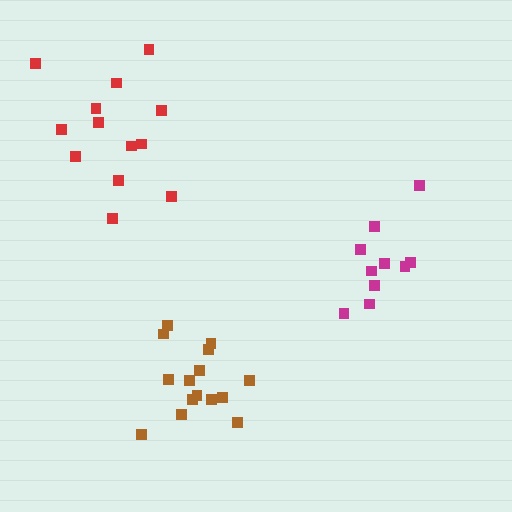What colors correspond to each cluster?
The clusters are colored: red, brown, magenta.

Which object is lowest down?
The brown cluster is bottommost.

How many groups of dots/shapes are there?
There are 3 groups.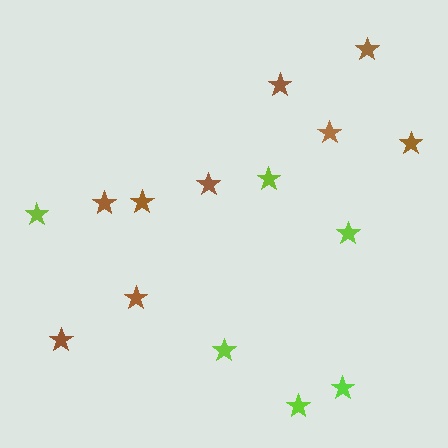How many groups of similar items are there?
There are 2 groups: one group of brown stars (9) and one group of lime stars (6).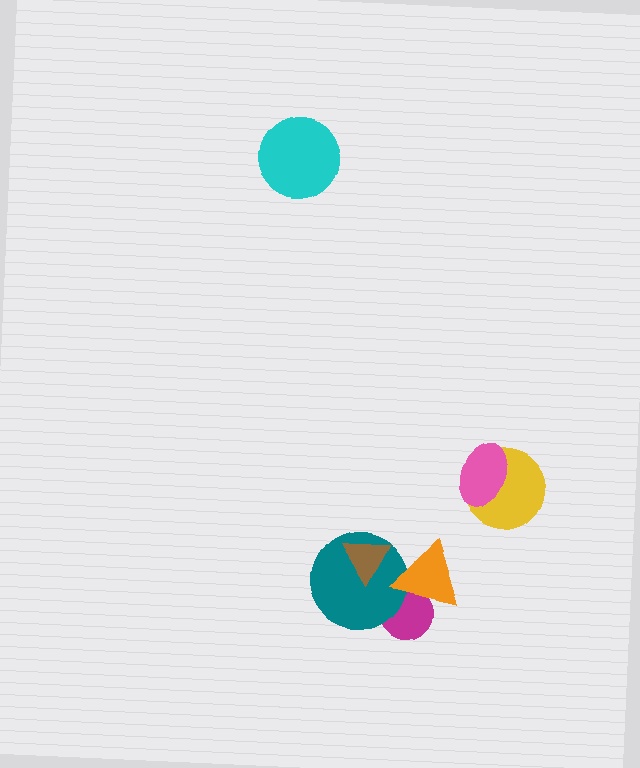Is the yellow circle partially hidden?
Yes, it is partially covered by another shape.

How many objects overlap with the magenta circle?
2 objects overlap with the magenta circle.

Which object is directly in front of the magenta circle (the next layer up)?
The teal circle is directly in front of the magenta circle.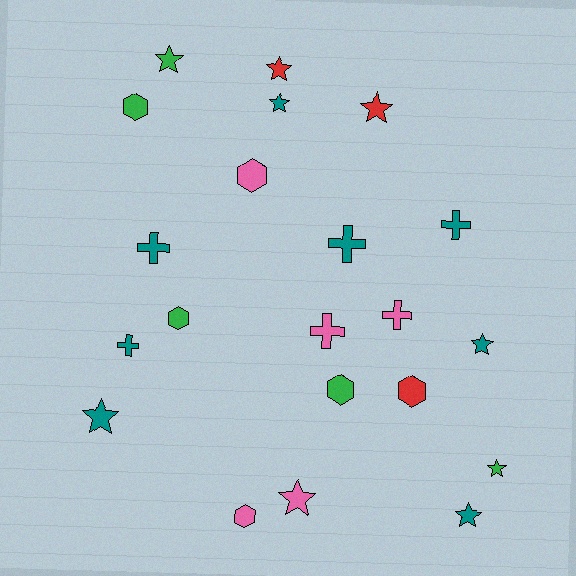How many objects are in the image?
There are 21 objects.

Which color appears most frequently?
Teal, with 8 objects.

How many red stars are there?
There are 2 red stars.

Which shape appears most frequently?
Star, with 9 objects.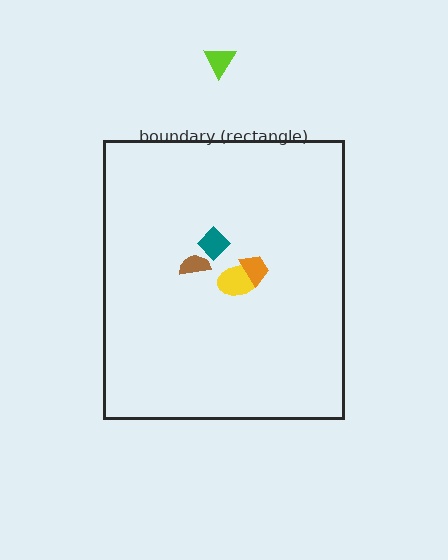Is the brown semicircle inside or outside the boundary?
Inside.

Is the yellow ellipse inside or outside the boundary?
Inside.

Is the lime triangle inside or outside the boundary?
Outside.